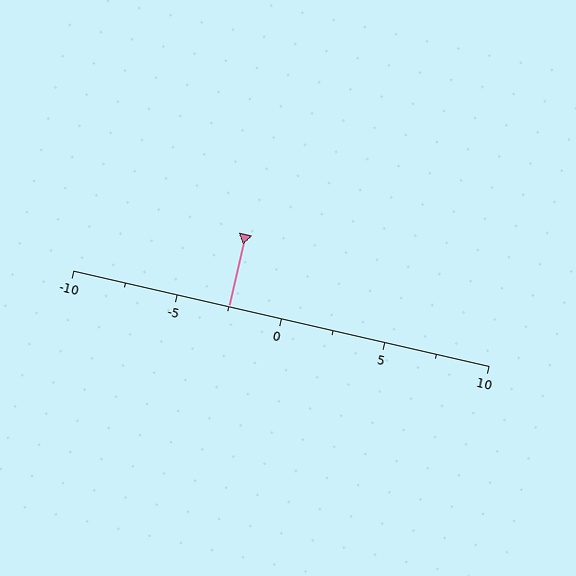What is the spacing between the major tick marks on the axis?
The major ticks are spaced 5 apart.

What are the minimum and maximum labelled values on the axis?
The axis runs from -10 to 10.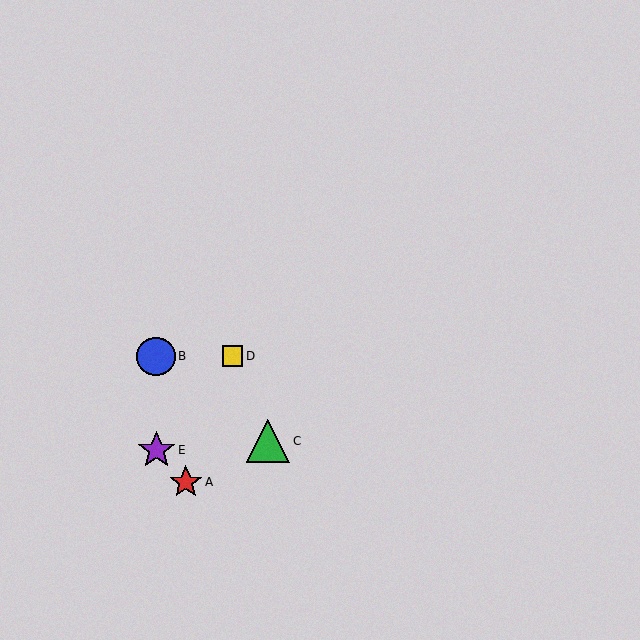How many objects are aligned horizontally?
2 objects (B, D) are aligned horizontally.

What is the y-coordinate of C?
Object C is at y≈441.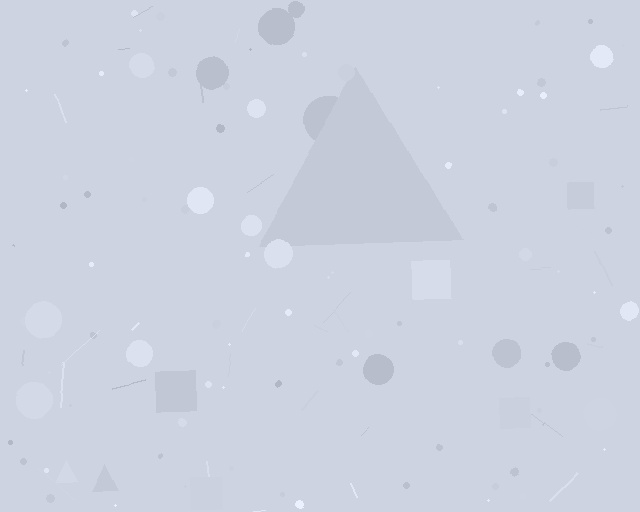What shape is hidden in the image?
A triangle is hidden in the image.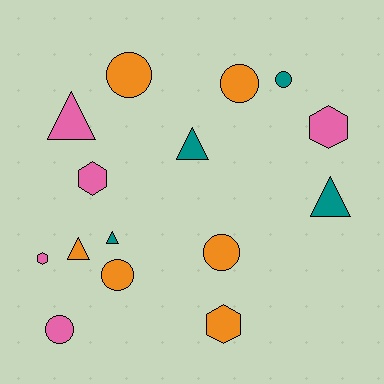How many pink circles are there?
There is 1 pink circle.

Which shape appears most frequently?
Circle, with 6 objects.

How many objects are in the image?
There are 15 objects.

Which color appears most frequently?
Orange, with 6 objects.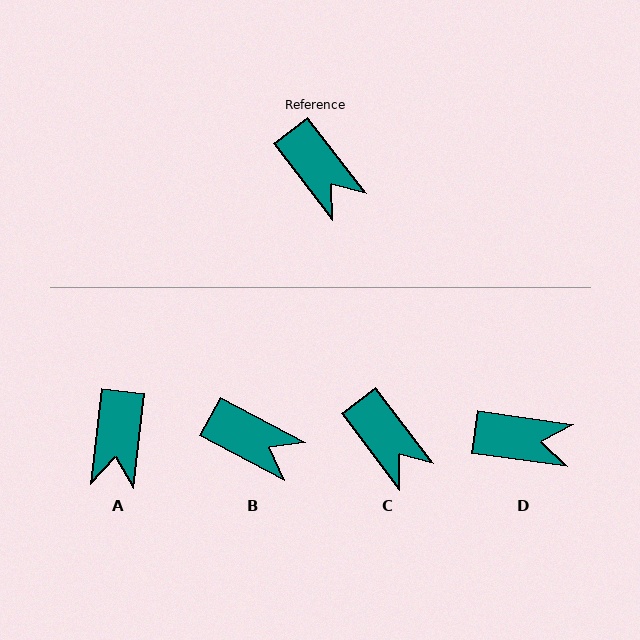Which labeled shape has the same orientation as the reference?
C.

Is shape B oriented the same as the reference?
No, it is off by about 24 degrees.